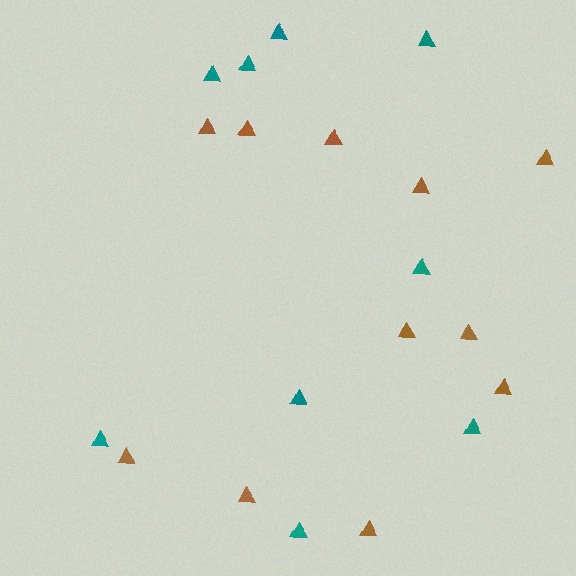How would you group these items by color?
There are 2 groups: one group of teal triangles (9) and one group of brown triangles (11).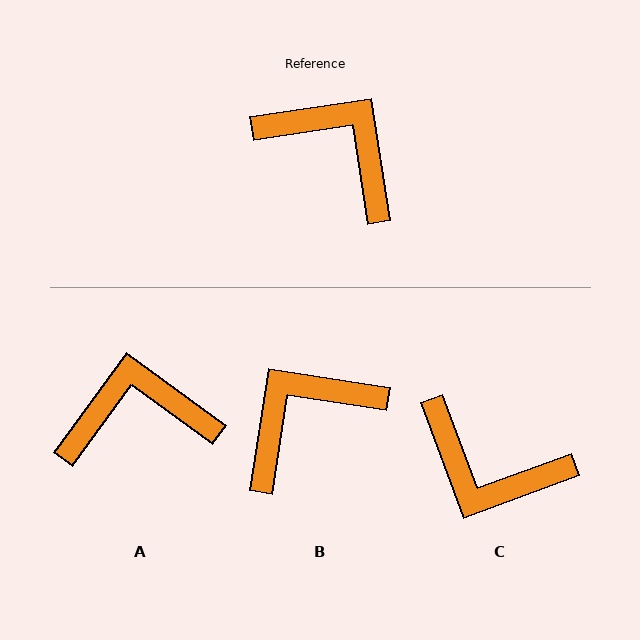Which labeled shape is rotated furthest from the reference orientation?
C, about 168 degrees away.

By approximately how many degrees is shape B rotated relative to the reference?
Approximately 73 degrees counter-clockwise.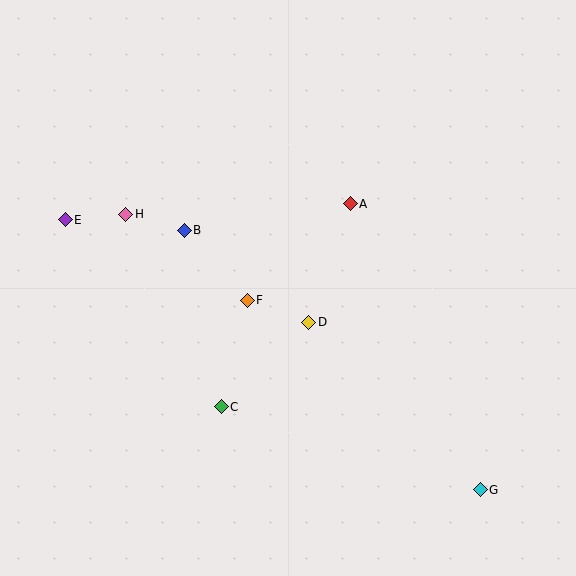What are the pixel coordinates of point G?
Point G is at (480, 490).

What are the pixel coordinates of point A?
Point A is at (350, 204).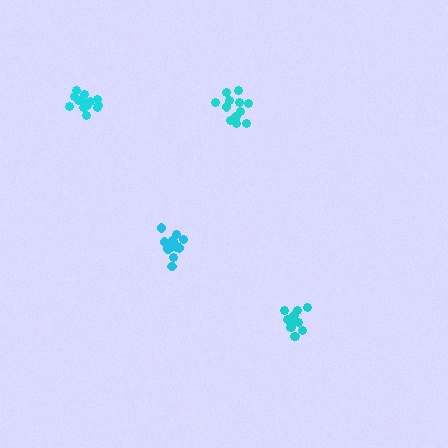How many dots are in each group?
Group 1: 13 dots, Group 2: 13 dots, Group 3: 13 dots, Group 4: 14 dots (53 total).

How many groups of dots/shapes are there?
There are 4 groups.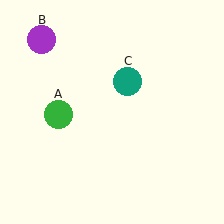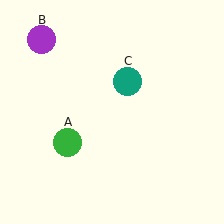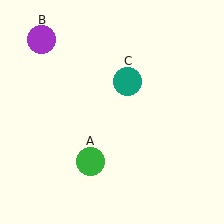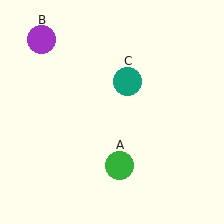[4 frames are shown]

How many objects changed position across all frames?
1 object changed position: green circle (object A).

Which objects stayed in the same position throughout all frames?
Purple circle (object B) and teal circle (object C) remained stationary.